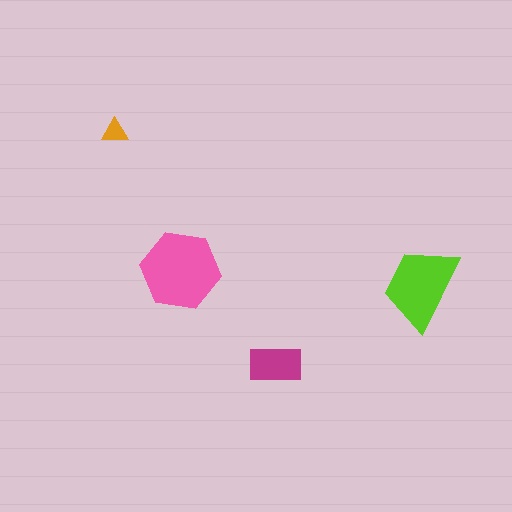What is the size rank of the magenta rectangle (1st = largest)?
3rd.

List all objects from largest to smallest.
The pink hexagon, the lime trapezoid, the magenta rectangle, the orange triangle.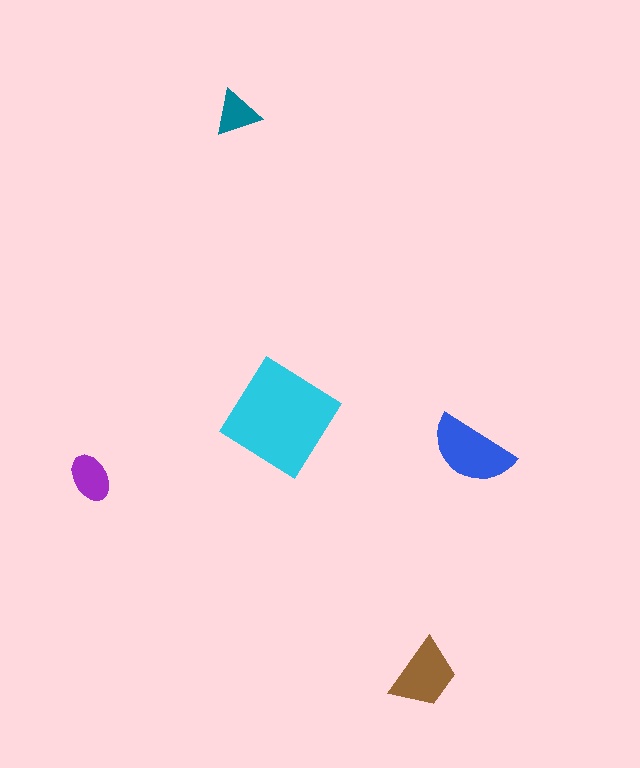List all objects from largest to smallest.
The cyan diamond, the blue semicircle, the brown trapezoid, the purple ellipse, the teal triangle.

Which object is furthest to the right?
The blue semicircle is rightmost.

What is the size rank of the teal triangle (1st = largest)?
5th.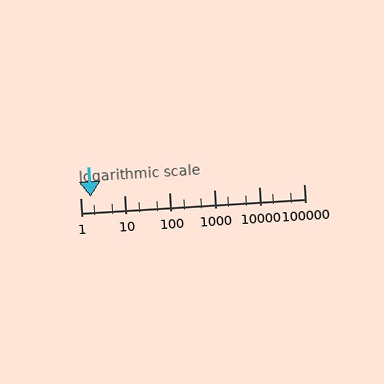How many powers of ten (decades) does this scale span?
The scale spans 5 decades, from 1 to 100000.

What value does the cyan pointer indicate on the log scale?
The pointer indicates approximately 1.7.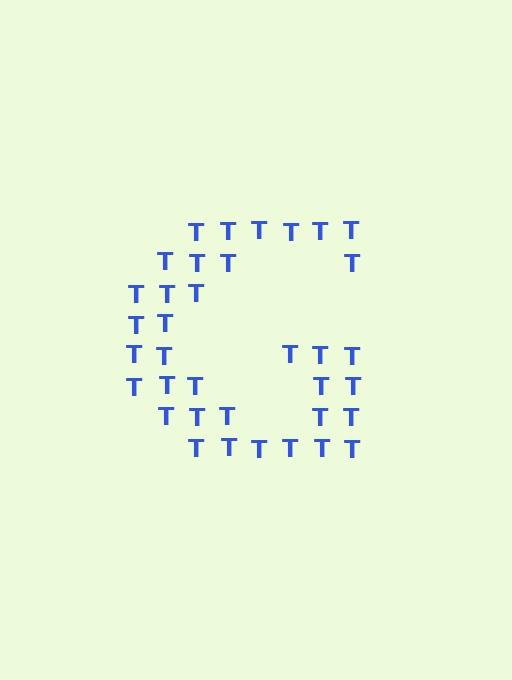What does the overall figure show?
The overall figure shows the letter G.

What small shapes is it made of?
It is made of small letter T's.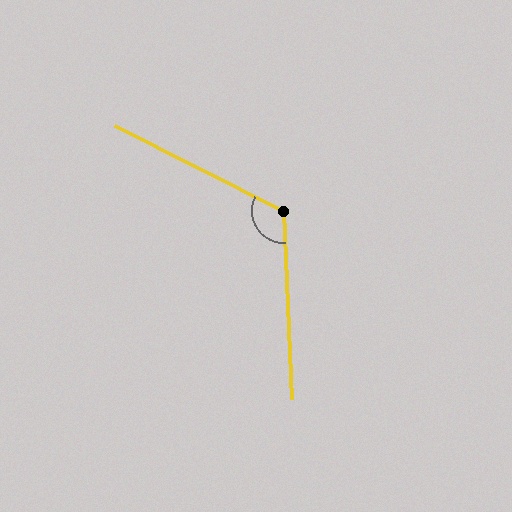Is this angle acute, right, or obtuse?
It is obtuse.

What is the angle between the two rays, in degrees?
Approximately 119 degrees.